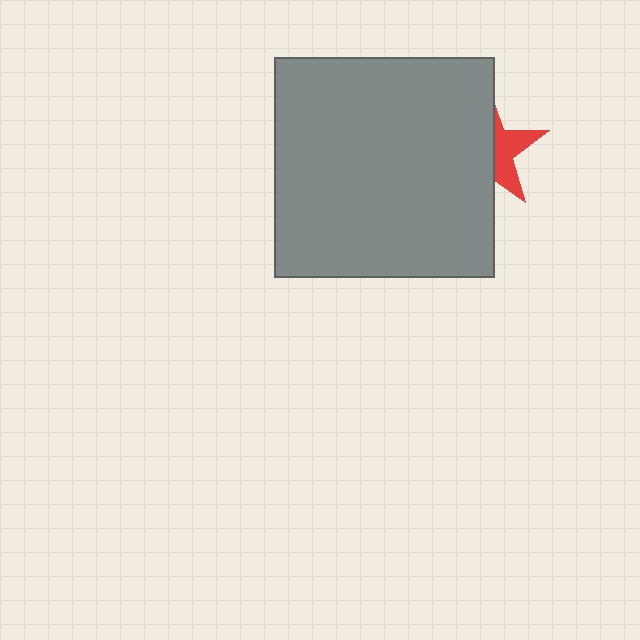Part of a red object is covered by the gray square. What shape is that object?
It is a star.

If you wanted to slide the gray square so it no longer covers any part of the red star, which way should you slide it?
Slide it left — that is the most direct way to separate the two shapes.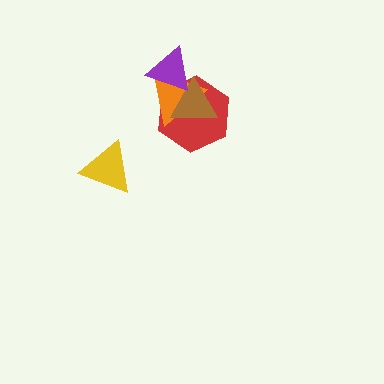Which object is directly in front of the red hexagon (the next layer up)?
The orange triangle is directly in front of the red hexagon.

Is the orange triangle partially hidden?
Yes, it is partially covered by another shape.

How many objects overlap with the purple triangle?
3 objects overlap with the purple triangle.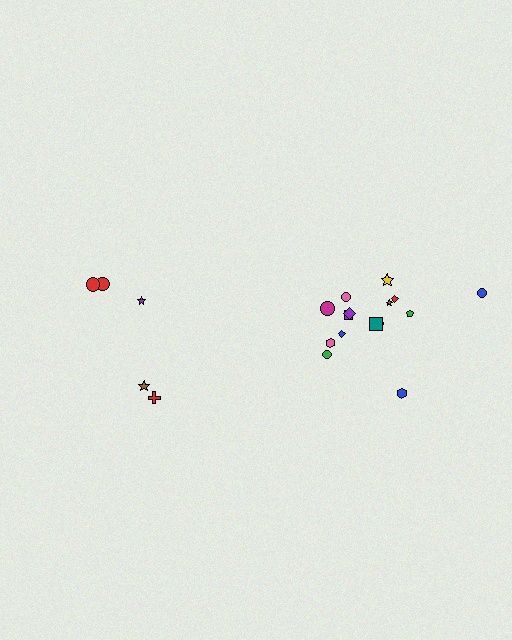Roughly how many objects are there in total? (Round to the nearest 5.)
Roughly 20 objects in total.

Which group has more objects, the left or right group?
The right group.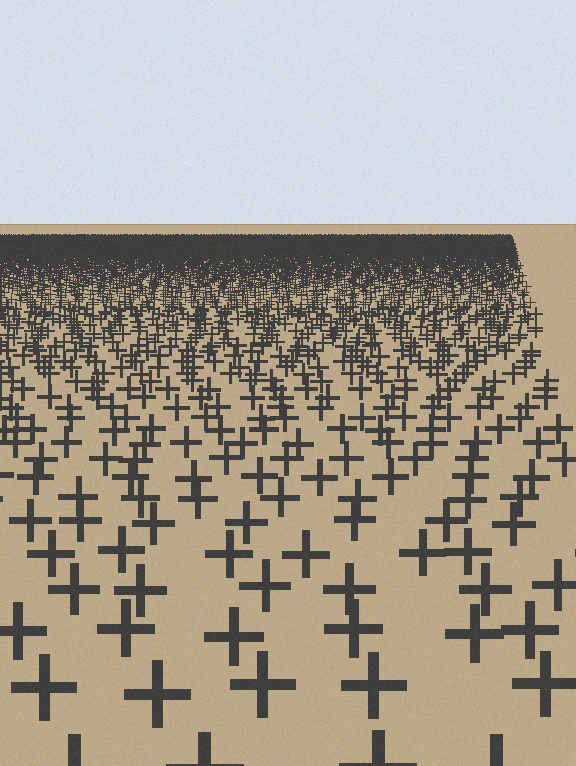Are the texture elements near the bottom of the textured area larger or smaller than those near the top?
Larger. Near the bottom, elements are closer to the viewer and appear at a bigger on-screen size.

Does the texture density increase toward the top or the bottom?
Density increases toward the top.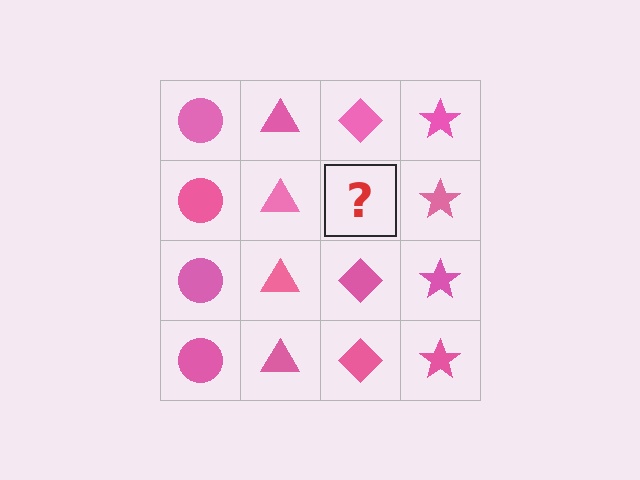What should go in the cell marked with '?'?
The missing cell should contain a pink diamond.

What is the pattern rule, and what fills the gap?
The rule is that each column has a consistent shape. The gap should be filled with a pink diamond.